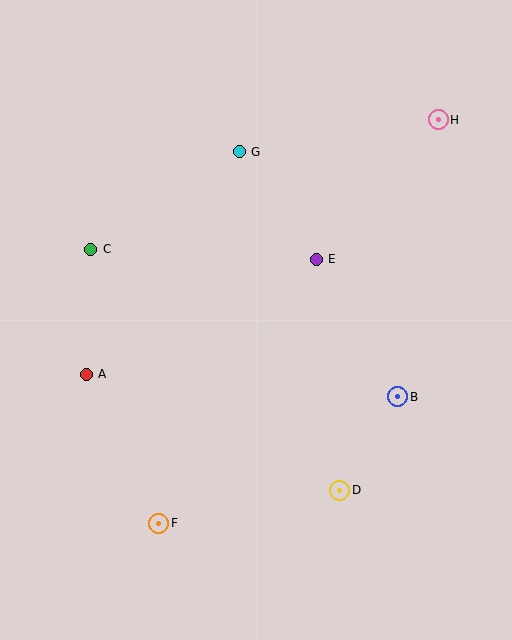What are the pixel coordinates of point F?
Point F is at (159, 523).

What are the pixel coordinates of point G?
Point G is at (239, 152).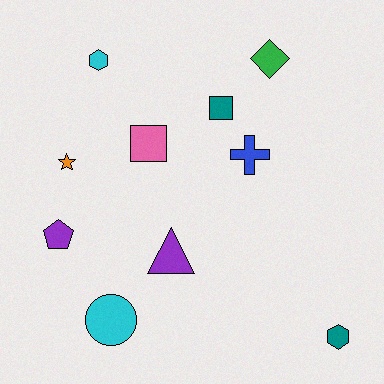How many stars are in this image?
There is 1 star.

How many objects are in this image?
There are 10 objects.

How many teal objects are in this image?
There are 2 teal objects.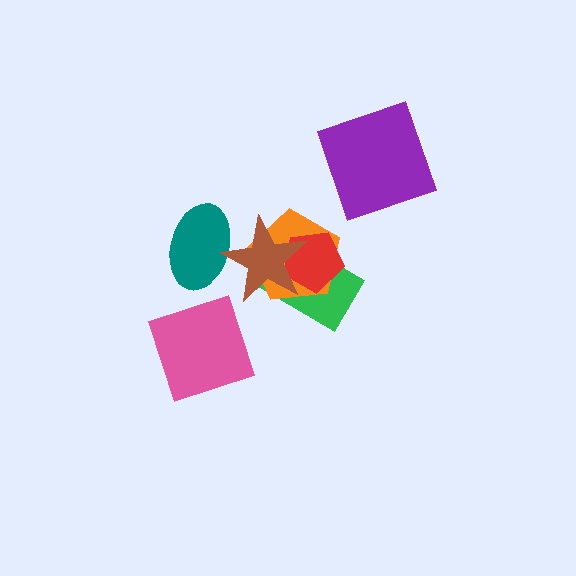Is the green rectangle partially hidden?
Yes, it is partially covered by another shape.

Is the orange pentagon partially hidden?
Yes, it is partially covered by another shape.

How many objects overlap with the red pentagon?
3 objects overlap with the red pentagon.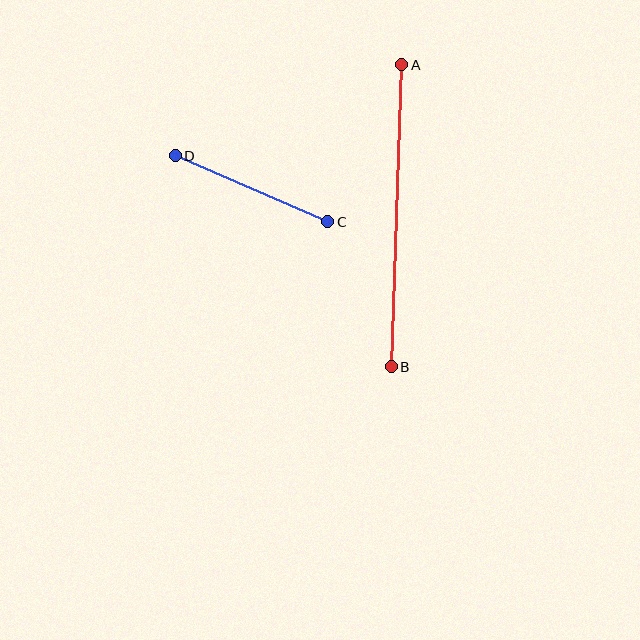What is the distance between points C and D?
The distance is approximately 166 pixels.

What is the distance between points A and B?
The distance is approximately 302 pixels.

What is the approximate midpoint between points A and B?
The midpoint is at approximately (397, 216) pixels.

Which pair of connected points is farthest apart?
Points A and B are farthest apart.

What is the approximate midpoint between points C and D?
The midpoint is at approximately (251, 189) pixels.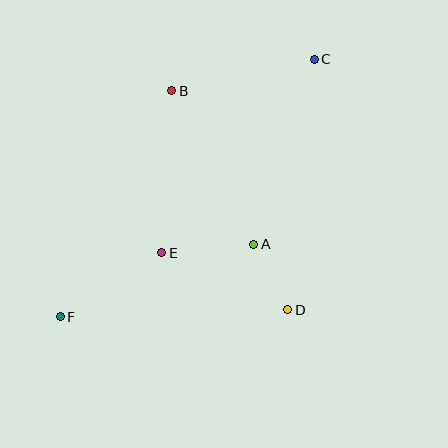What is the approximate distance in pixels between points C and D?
The distance between C and D is approximately 252 pixels.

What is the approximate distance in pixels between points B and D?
The distance between B and D is approximately 248 pixels.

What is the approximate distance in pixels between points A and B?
The distance between A and B is approximately 174 pixels.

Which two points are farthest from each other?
Points C and F are farthest from each other.